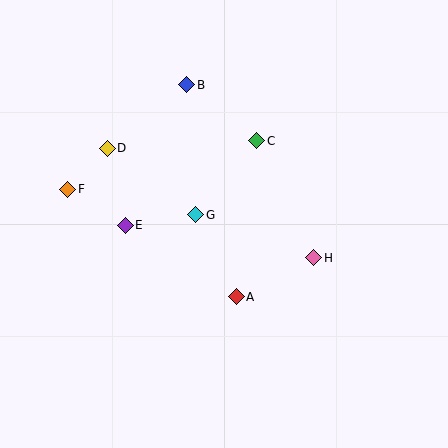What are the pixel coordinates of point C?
Point C is at (257, 141).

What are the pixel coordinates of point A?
Point A is at (236, 297).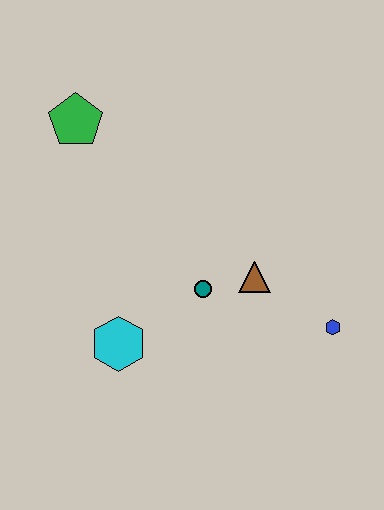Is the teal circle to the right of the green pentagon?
Yes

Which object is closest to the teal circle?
The brown triangle is closest to the teal circle.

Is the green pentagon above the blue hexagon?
Yes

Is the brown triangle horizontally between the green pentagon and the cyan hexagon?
No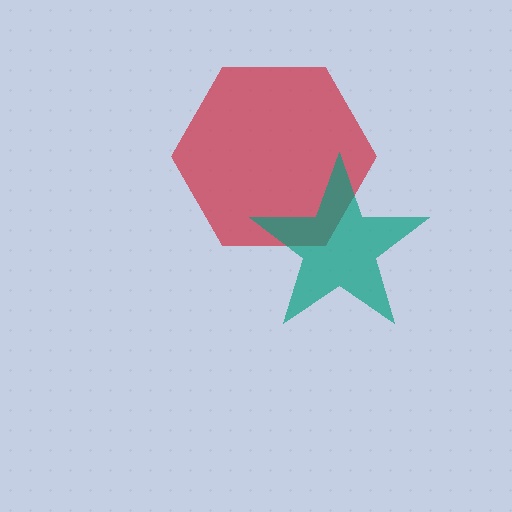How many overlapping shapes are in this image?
There are 2 overlapping shapes in the image.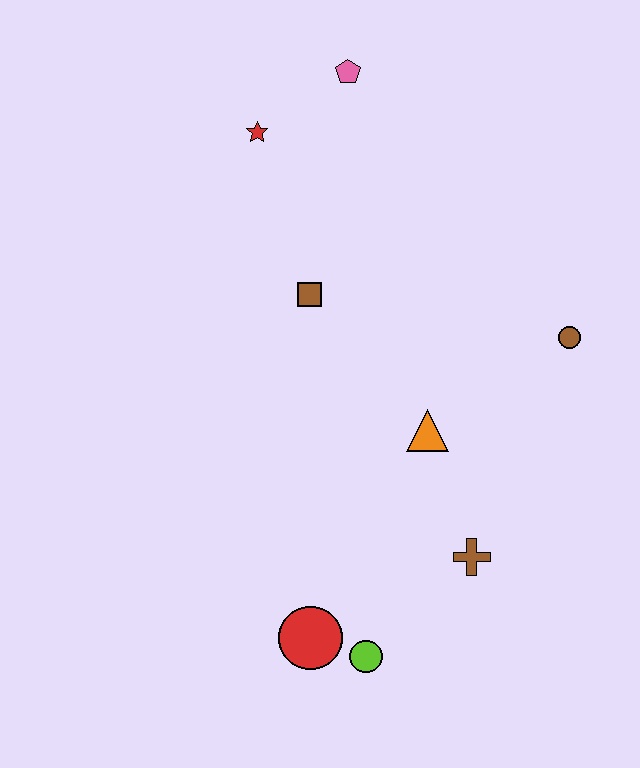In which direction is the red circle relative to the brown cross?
The red circle is to the left of the brown cross.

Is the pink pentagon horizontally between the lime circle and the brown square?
Yes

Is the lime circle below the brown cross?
Yes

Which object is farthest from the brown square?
The lime circle is farthest from the brown square.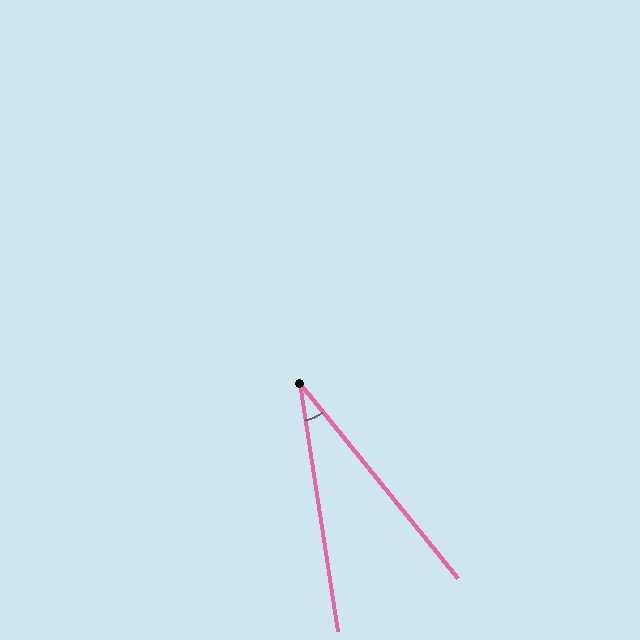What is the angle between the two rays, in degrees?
Approximately 30 degrees.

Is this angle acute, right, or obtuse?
It is acute.